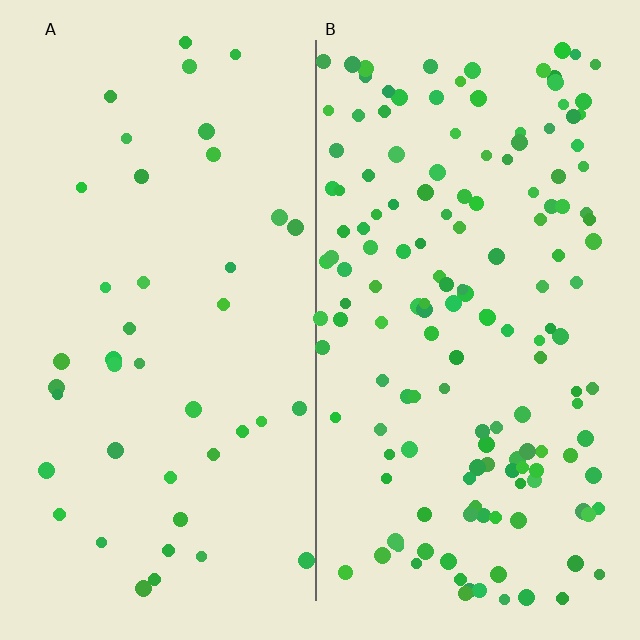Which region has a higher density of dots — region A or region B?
B (the right).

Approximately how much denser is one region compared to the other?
Approximately 3.7× — region B over region A.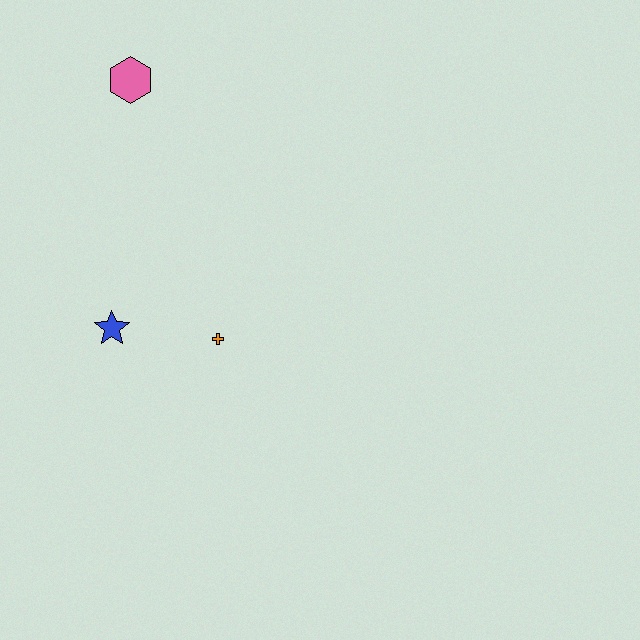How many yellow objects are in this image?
There are no yellow objects.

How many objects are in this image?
There are 3 objects.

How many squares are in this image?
There are no squares.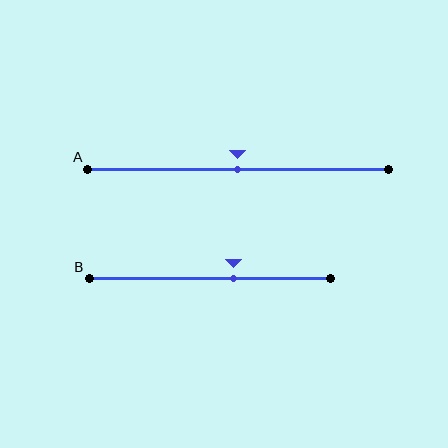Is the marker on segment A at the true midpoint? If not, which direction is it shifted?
Yes, the marker on segment A is at the true midpoint.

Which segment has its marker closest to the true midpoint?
Segment A has its marker closest to the true midpoint.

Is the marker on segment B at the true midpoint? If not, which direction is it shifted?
No, the marker on segment B is shifted to the right by about 10% of the segment length.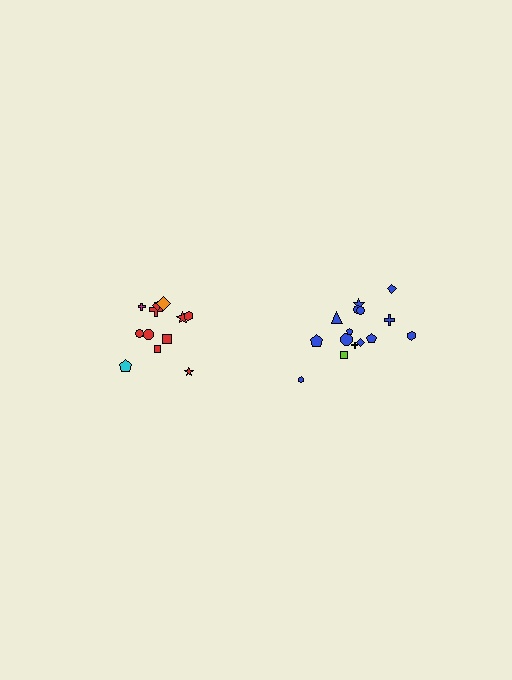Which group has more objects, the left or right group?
The right group.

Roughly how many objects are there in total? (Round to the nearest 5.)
Roughly 25 objects in total.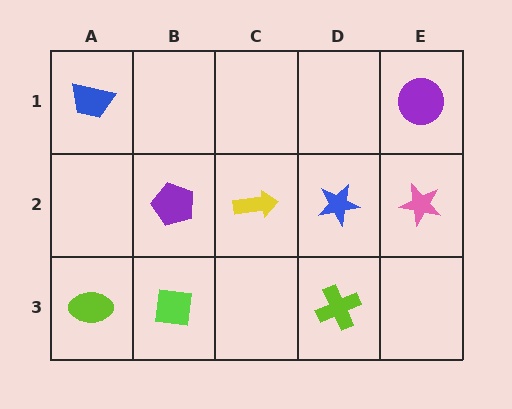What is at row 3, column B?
A lime square.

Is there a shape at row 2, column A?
No, that cell is empty.